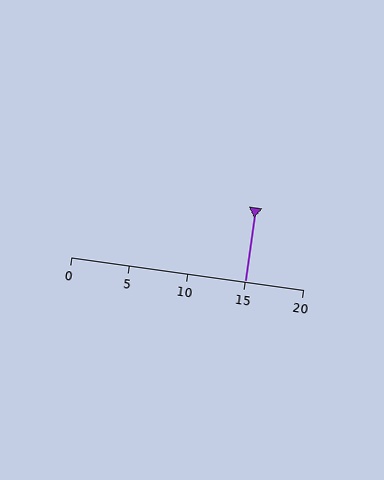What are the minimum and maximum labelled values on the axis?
The axis runs from 0 to 20.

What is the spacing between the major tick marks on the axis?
The major ticks are spaced 5 apart.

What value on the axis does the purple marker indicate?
The marker indicates approximately 15.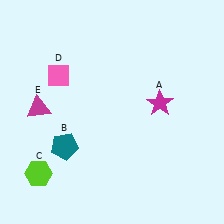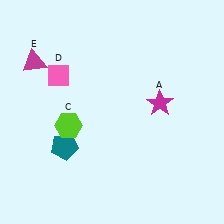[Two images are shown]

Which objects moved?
The objects that moved are: the lime hexagon (C), the magenta triangle (E).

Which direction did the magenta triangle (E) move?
The magenta triangle (E) moved up.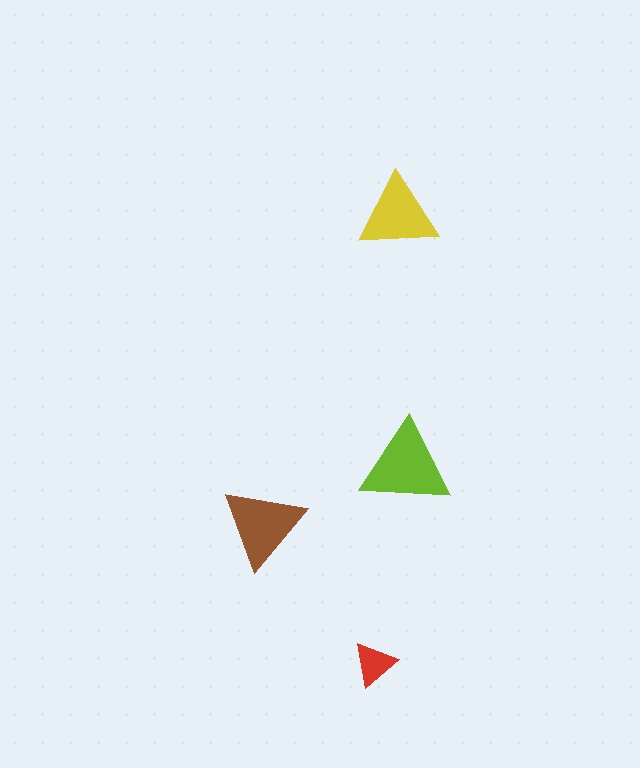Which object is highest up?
The yellow triangle is topmost.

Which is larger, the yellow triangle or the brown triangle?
The brown one.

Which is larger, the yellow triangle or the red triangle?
The yellow one.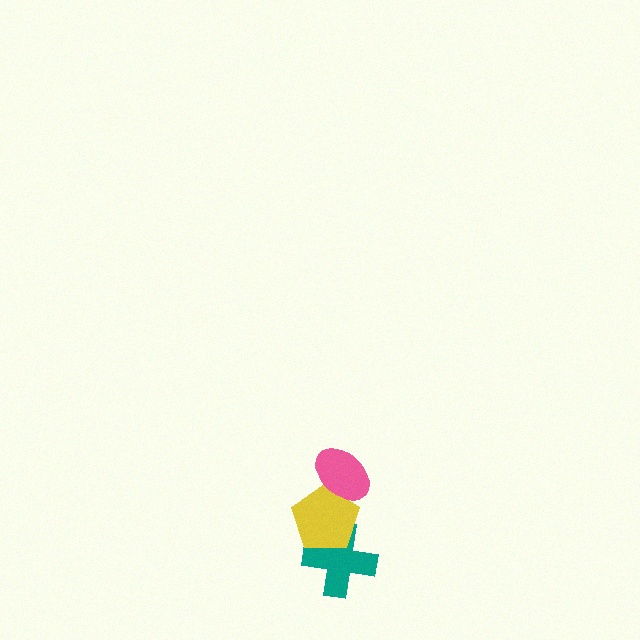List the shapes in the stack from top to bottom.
From top to bottom: the pink ellipse, the yellow pentagon, the teal cross.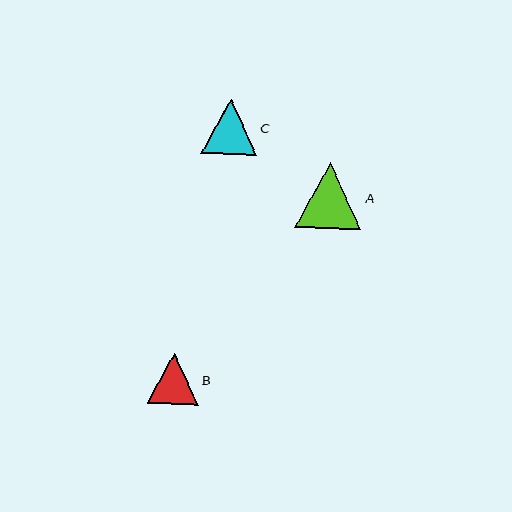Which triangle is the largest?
Triangle A is the largest with a size of approximately 66 pixels.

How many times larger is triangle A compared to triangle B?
Triangle A is approximately 1.3 times the size of triangle B.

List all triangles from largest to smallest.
From largest to smallest: A, C, B.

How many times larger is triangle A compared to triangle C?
Triangle A is approximately 1.2 times the size of triangle C.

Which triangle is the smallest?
Triangle B is the smallest with a size of approximately 51 pixels.